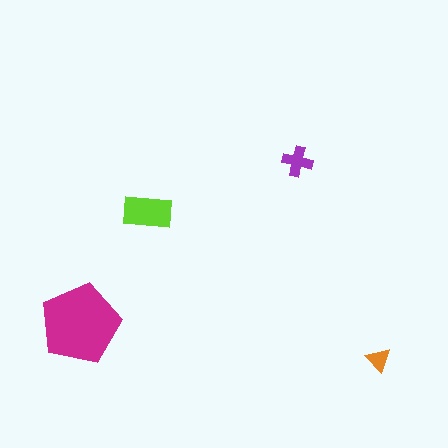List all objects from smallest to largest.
The orange triangle, the purple cross, the lime rectangle, the magenta pentagon.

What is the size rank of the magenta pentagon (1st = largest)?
1st.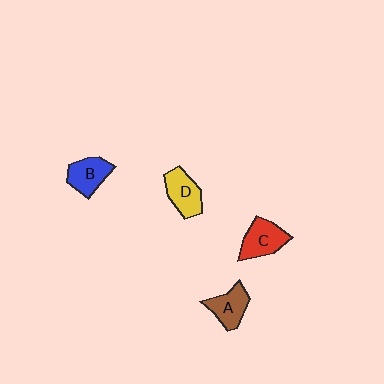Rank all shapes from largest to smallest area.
From largest to smallest: C (red), D (yellow), B (blue), A (brown).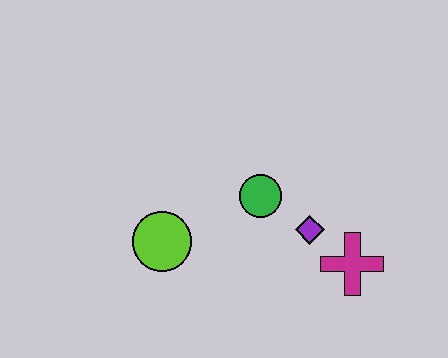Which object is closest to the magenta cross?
The purple diamond is closest to the magenta cross.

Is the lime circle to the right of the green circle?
No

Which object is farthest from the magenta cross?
The lime circle is farthest from the magenta cross.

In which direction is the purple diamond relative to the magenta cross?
The purple diamond is to the left of the magenta cross.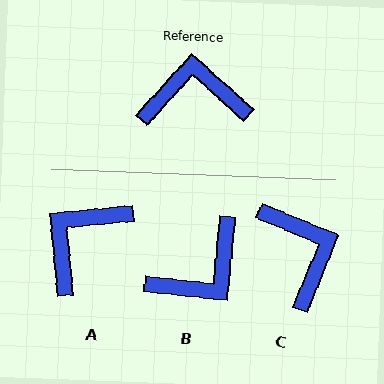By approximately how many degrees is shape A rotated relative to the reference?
Approximately 48 degrees counter-clockwise.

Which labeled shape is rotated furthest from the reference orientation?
B, about 144 degrees away.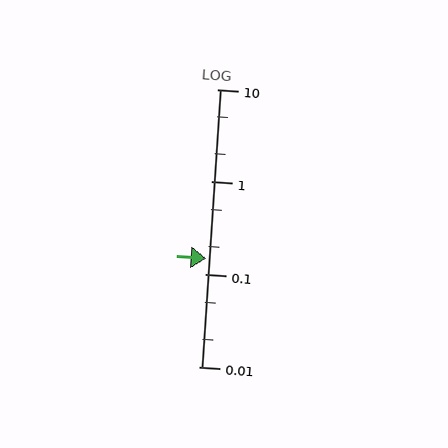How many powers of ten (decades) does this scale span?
The scale spans 3 decades, from 0.01 to 10.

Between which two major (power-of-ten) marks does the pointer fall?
The pointer is between 0.1 and 1.